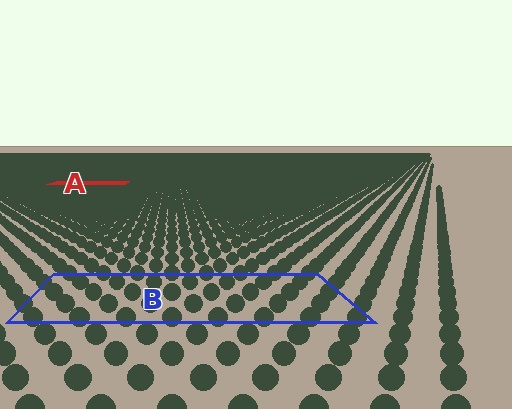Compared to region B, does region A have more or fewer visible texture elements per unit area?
Region A has more texture elements per unit area — they are packed more densely because it is farther away.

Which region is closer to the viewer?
Region B is closer. The texture elements there are larger and more spread out.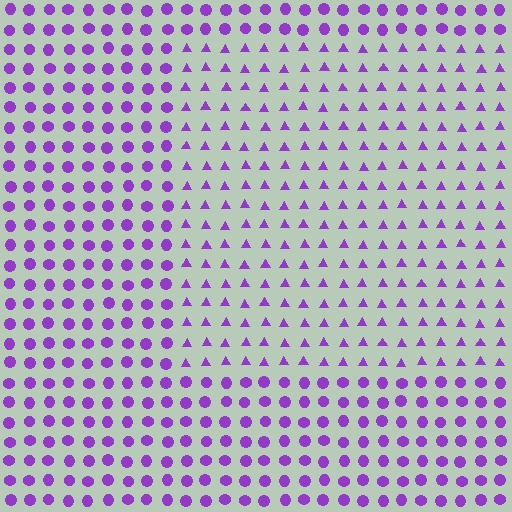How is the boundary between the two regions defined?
The boundary is defined by a change in element shape: triangles inside vs. circles outside. All elements share the same color and spacing.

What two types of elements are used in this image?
The image uses triangles inside the rectangle region and circles outside it.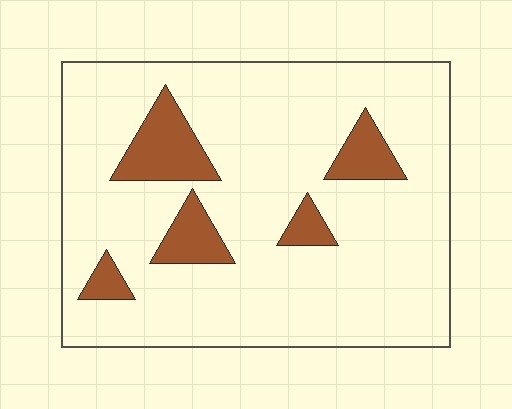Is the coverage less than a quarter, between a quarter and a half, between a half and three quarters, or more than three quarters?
Less than a quarter.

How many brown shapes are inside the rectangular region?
5.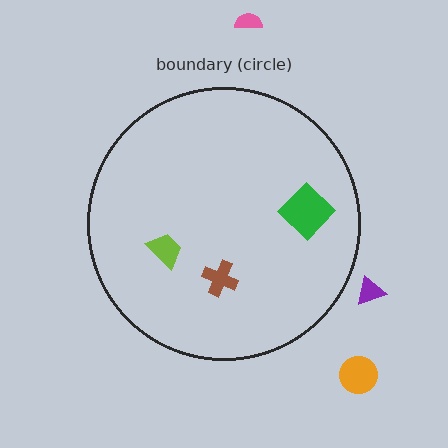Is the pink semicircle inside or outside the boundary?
Outside.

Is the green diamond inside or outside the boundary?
Inside.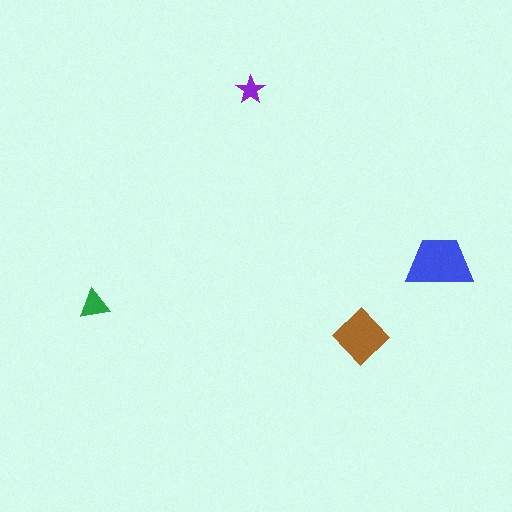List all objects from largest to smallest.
The blue trapezoid, the brown diamond, the green triangle, the purple star.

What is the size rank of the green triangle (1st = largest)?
3rd.